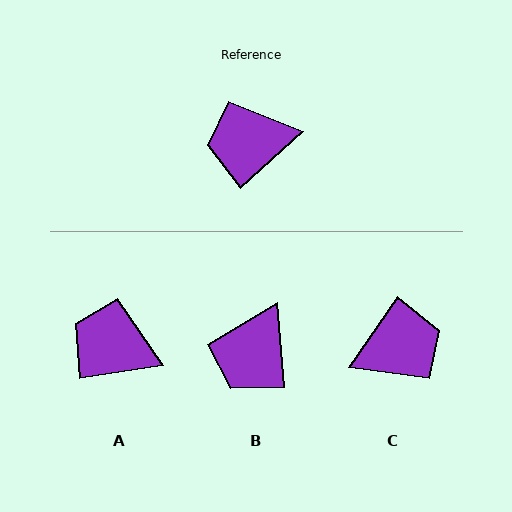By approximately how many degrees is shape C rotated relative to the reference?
Approximately 166 degrees clockwise.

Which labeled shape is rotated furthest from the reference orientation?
C, about 166 degrees away.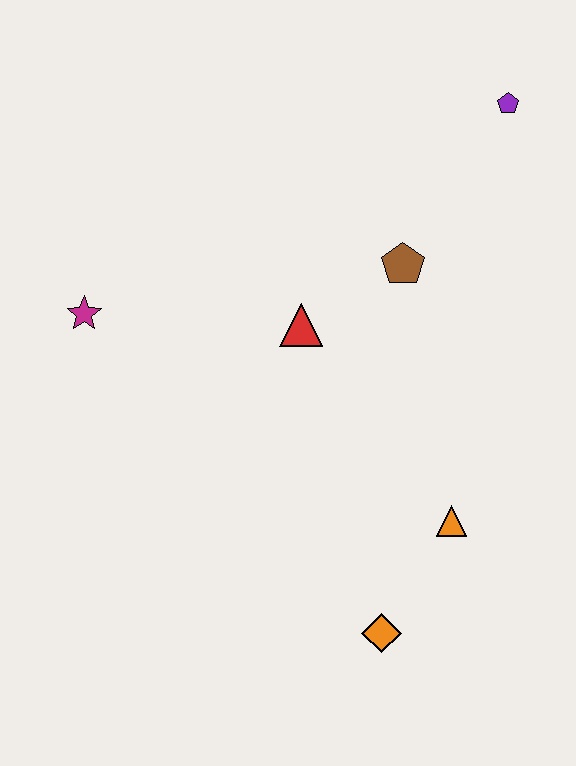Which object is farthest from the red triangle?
The orange diamond is farthest from the red triangle.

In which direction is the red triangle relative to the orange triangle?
The red triangle is above the orange triangle.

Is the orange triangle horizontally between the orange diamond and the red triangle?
No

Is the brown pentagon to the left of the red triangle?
No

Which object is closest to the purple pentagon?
The brown pentagon is closest to the purple pentagon.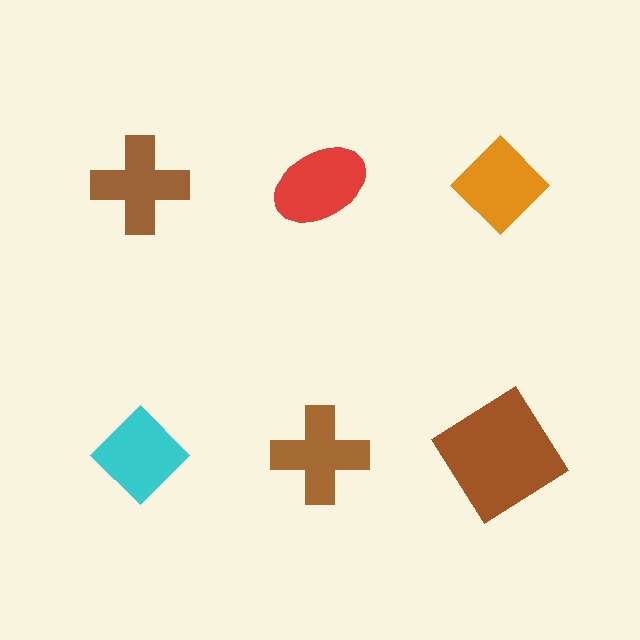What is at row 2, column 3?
A brown diamond.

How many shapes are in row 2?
3 shapes.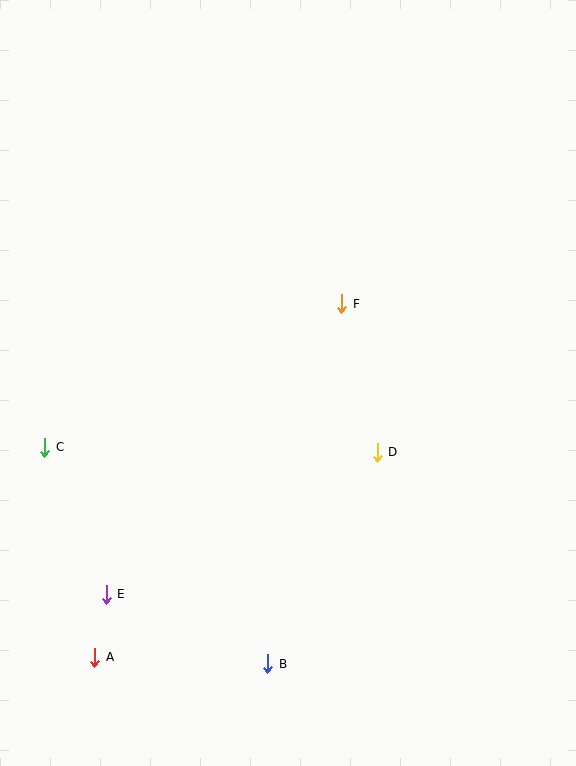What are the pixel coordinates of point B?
Point B is at (268, 664).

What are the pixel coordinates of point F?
Point F is at (342, 304).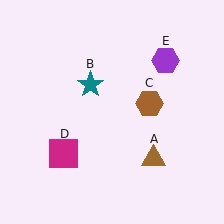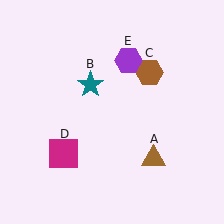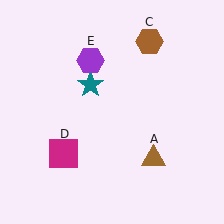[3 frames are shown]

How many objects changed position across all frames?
2 objects changed position: brown hexagon (object C), purple hexagon (object E).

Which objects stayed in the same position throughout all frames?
Brown triangle (object A) and teal star (object B) and magenta square (object D) remained stationary.